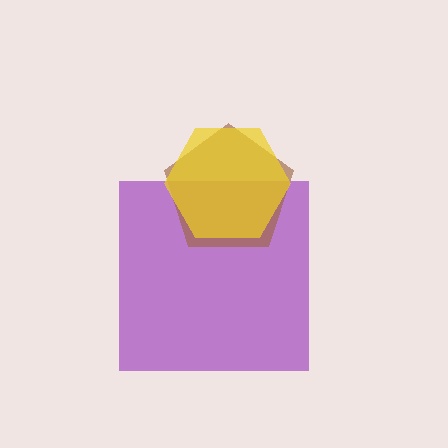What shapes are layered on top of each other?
The layered shapes are: a purple square, a brown pentagon, a yellow hexagon.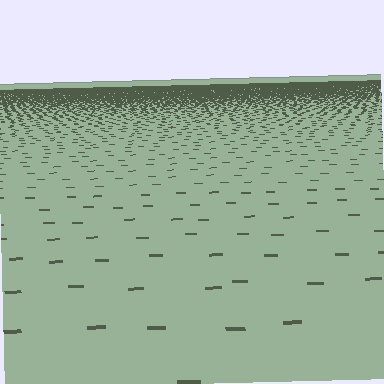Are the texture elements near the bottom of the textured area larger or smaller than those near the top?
Larger. Near the bottom, elements are closer to the viewer and appear at a bigger on-screen size.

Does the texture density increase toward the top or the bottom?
Density increases toward the top.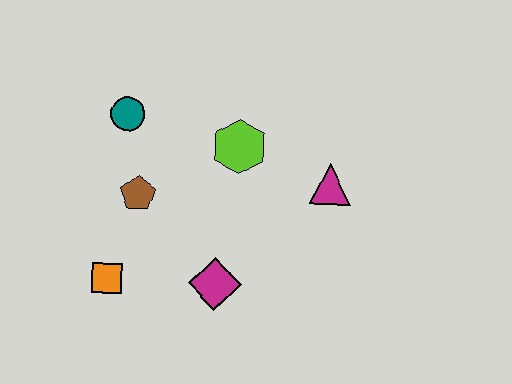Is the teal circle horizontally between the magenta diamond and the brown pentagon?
No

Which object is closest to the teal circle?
The brown pentagon is closest to the teal circle.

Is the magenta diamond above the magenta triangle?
No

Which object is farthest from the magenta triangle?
The orange square is farthest from the magenta triangle.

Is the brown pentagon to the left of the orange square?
No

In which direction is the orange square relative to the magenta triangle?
The orange square is to the left of the magenta triangle.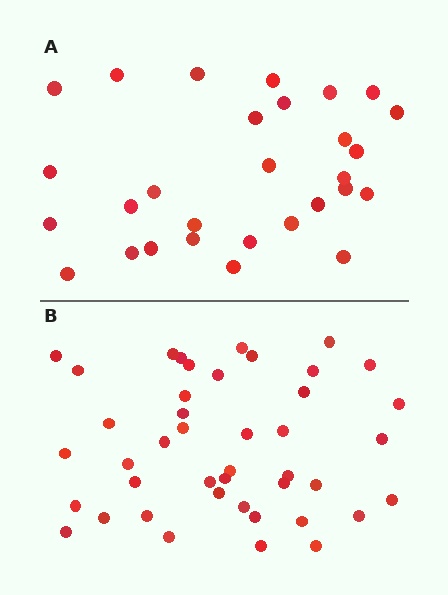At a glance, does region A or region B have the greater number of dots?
Region B (the bottom region) has more dots.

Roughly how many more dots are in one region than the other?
Region B has approximately 15 more dots than region A.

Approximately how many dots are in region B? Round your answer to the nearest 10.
About 40 dots. (The exact count is 43, which rounds to 40.)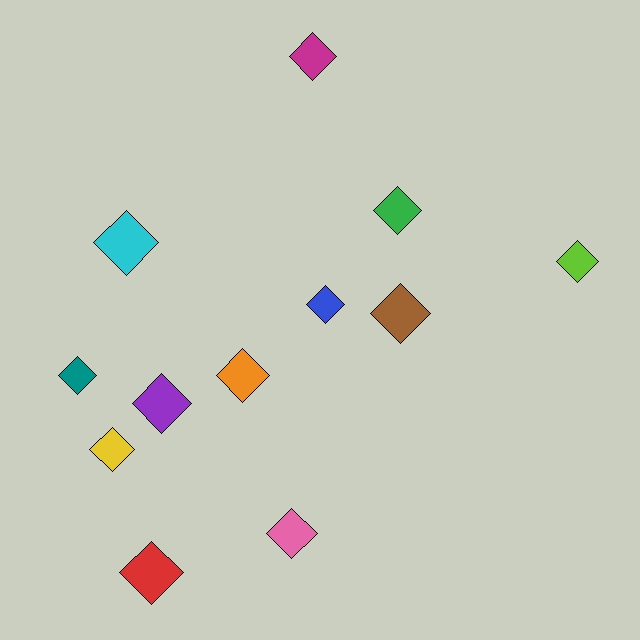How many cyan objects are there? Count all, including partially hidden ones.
There is 1 cyan object.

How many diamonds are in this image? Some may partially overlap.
There are 12 diamonds.